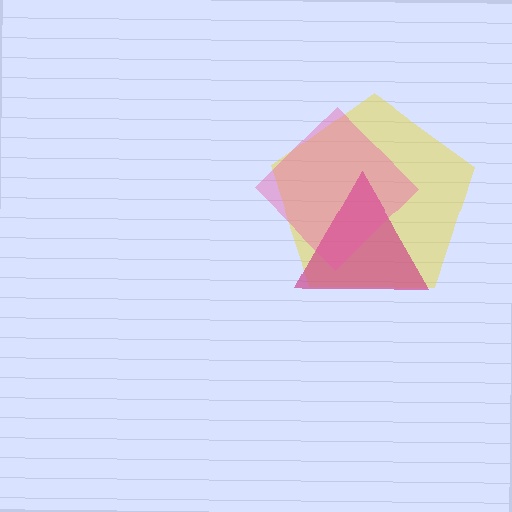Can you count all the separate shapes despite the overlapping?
Yes, there are 3 separate shapes.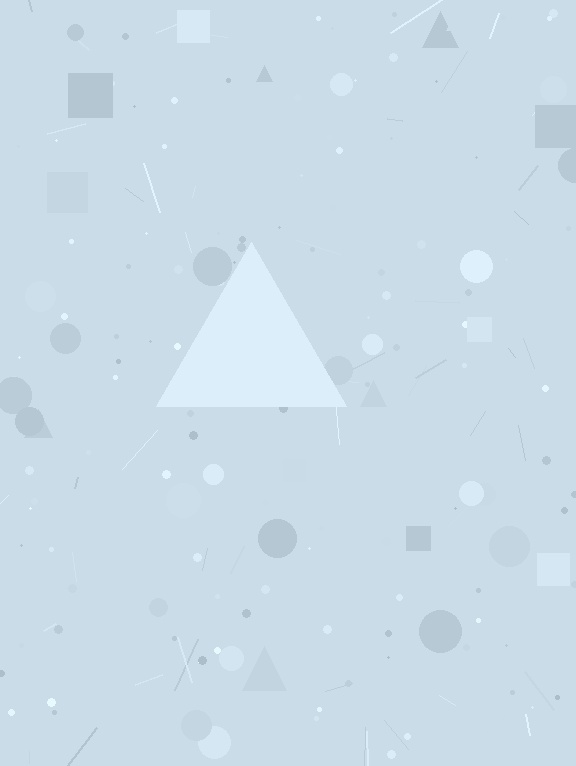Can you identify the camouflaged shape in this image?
The camouflaged shape is a triangle.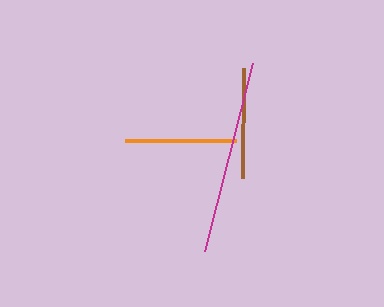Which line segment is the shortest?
The brown line is the shortest at approximately 110 pixels.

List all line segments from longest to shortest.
From longest to shortest: magenta, orange, brown.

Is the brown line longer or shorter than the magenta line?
The magenta line is longer than the brown line.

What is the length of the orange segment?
The orange segment is approximately 111 pixels long.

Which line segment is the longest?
The magenta line is the longest at approximately 194 pixels.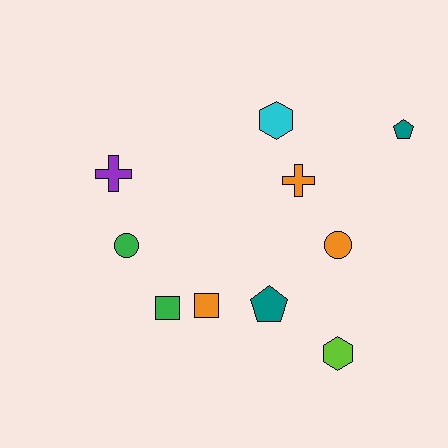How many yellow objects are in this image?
There are no yellow objects.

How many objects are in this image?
There are 10 objects.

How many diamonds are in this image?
There are no diamonds.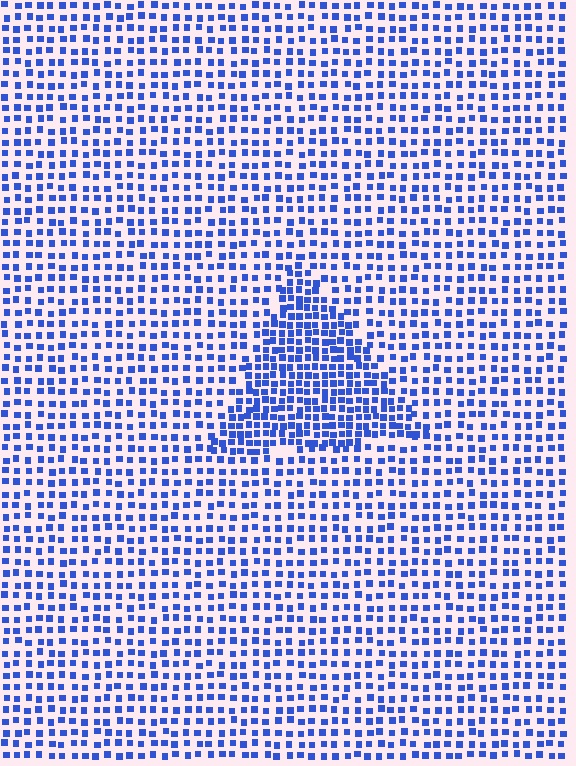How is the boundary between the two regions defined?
The boundary is defined by a change in element density (approximately 1.8x ratio). All elements are the same color, size, and shape.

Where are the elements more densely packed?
The elements are more densely packed inside the triangle boundary.